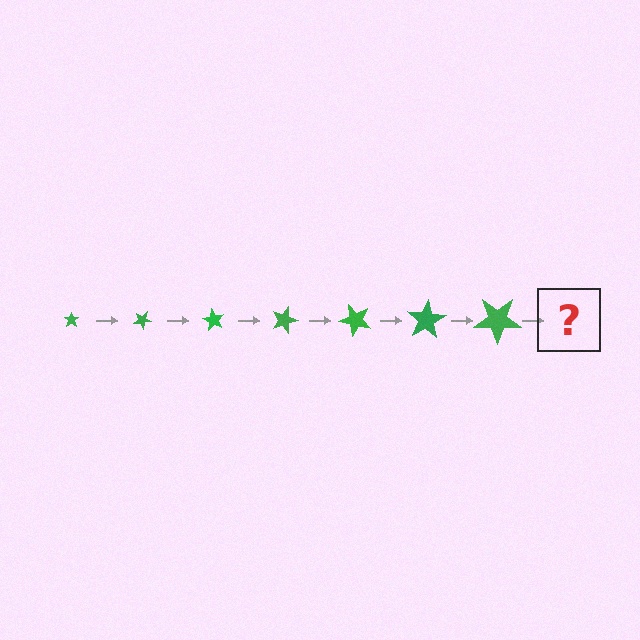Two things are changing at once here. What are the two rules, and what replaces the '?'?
The two rules are that the star grows larger each step and it rotates 30 degrees each step. The '?' should be a star, larger than the previous one and rotated 210 degrees from the start.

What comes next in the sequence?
The next element should be a star, larger than the previous one and rotated 210 degrees from the start.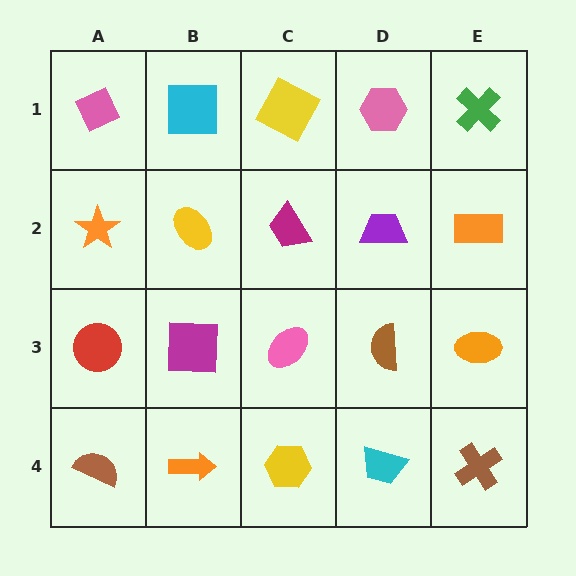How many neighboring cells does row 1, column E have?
2.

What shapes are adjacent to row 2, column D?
A pink hexagon (row 1, column D), a brown semicircle (row 3, column D), a magenta trapezoid (row 2, column C), an orange rectangle (row 2, column E).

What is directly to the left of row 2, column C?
A yellow ellipse.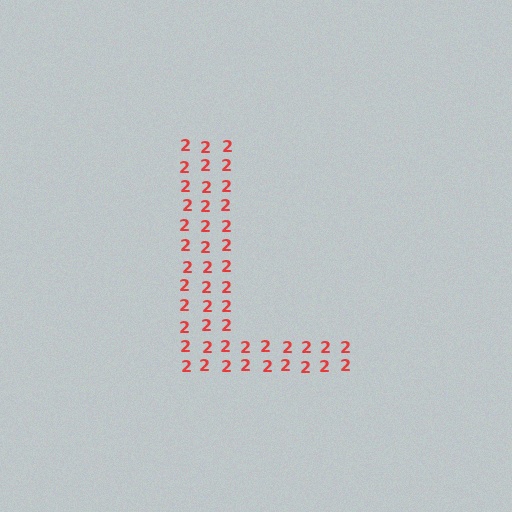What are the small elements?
The small elements are digit 2's.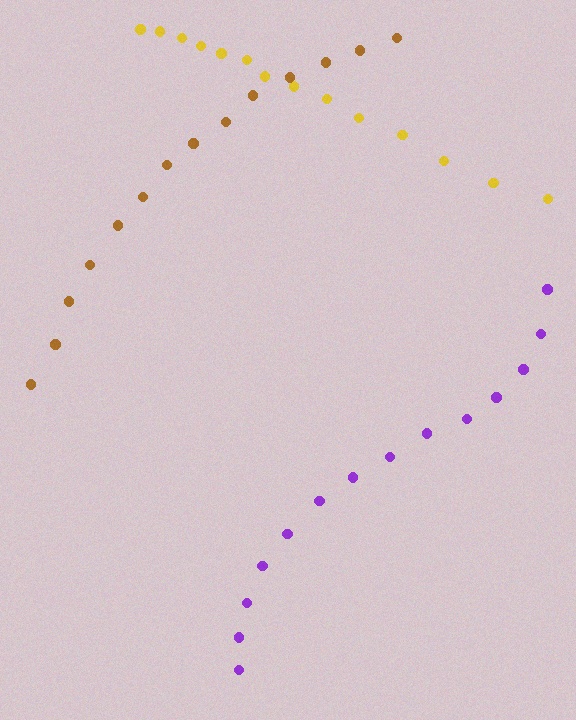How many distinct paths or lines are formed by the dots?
There are 3 distinct paths.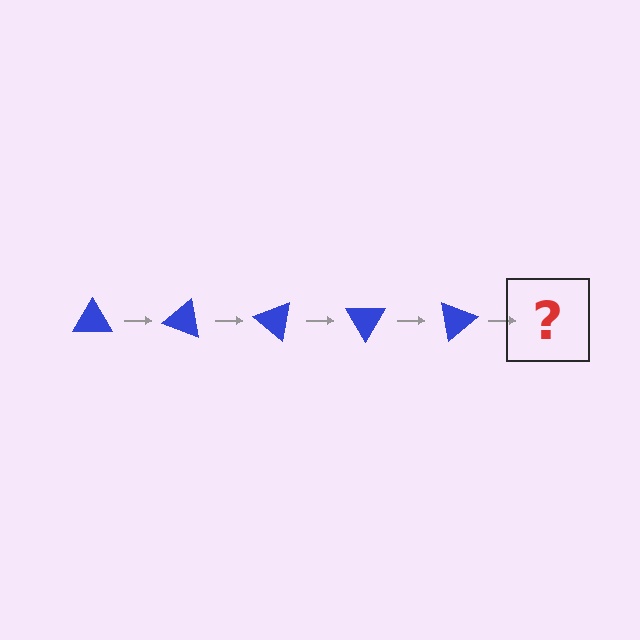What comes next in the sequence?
The next element should be a blue triangle rotated 100 degrees.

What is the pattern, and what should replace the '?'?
The pattern is that the triangle rotates 20 degrees each step. The '?' should be a blue triangle rotated 100 degrees.